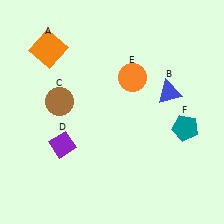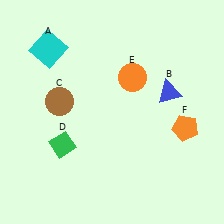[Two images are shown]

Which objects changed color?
A changed from orange to cyan. D changed from purple to green. F changed from teal to orange.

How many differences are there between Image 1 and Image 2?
There are 3 differences between the two images.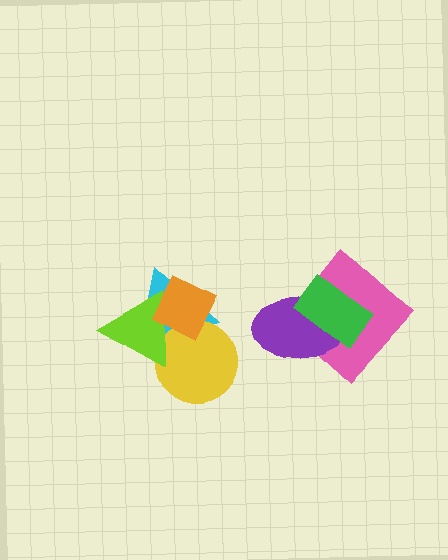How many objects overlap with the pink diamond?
2 objects overlap with the pink diamond.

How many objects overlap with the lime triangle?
3 objects overlap with the lime triangle.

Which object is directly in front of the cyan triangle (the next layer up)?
The yellow circle is directly in front of the cyan triangle.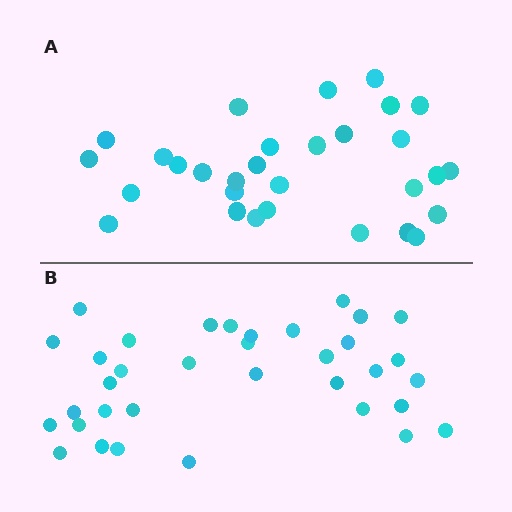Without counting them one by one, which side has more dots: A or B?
Region B (the bottom region) has more dots.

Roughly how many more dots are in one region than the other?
Region B has about 5 more dots than region A.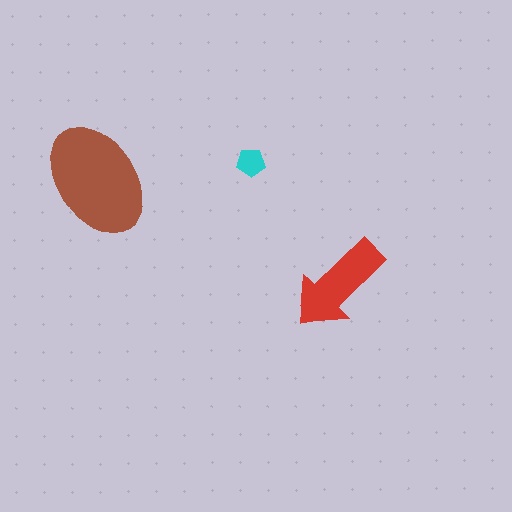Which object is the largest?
The brown ellipse.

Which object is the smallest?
The cyan pentagon.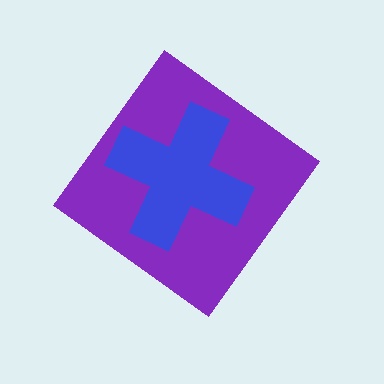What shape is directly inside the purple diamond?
The blue cross.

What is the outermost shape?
The purple diamond.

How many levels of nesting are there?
2.